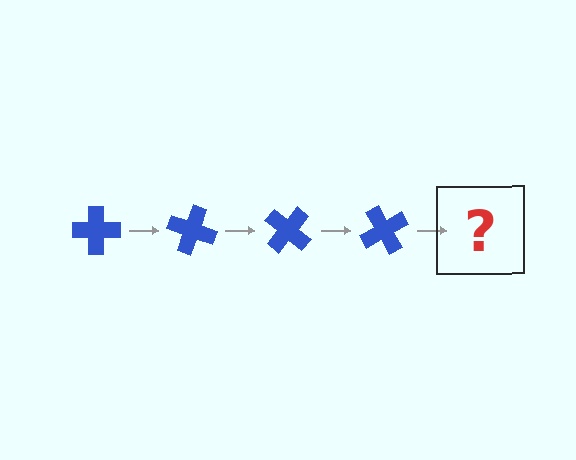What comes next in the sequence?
The next element should be a blue cross rotated 80 degrees.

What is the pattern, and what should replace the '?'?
The pattern is that the cross rotates 20 degrees each step. The '?' should be a blue cross rotated 80 degrees.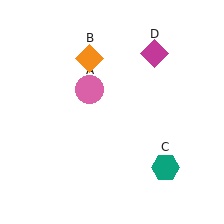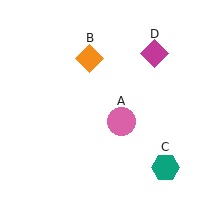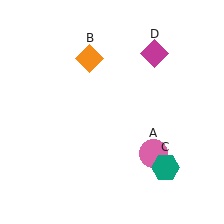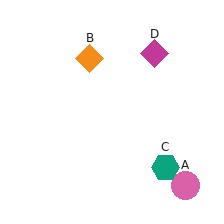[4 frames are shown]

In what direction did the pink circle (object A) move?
The pink circle (object A) moved down and to the right.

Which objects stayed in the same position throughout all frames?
Orange diamond (object B) and teal hexagon (object C) and magenta diamond (object D) remained stationary.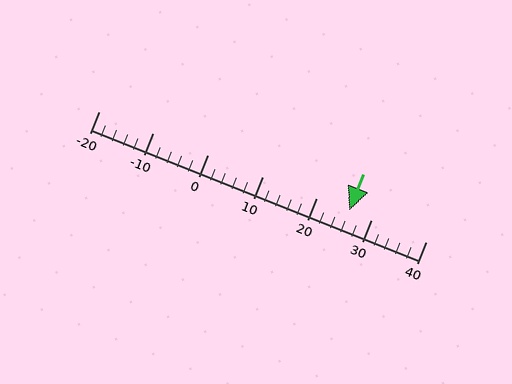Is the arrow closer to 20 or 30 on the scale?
The arrow is closer to 30.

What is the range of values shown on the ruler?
The ruler shows values from -20 to 40.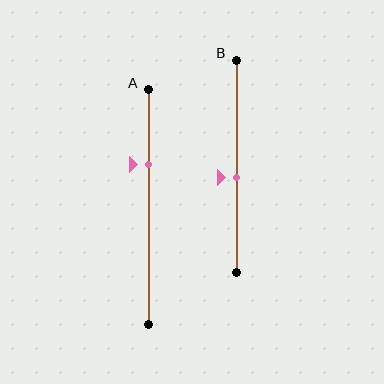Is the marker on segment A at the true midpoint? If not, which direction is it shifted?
No, the marker on segment A is shifted upward by about 18% of the segment length.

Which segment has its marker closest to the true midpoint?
Segment B has its marker closest to the true midpoint.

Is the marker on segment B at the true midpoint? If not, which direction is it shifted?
No, the marker on segment B is shifted downward by about 5% of the segment length.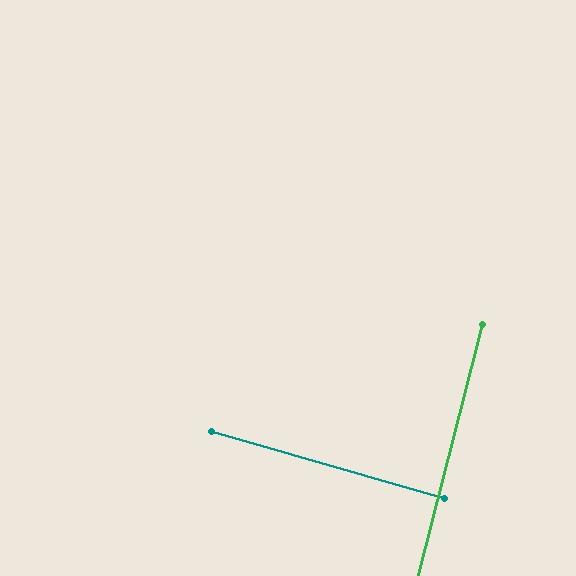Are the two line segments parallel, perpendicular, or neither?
Perpendicular — they meet at approximately 88°.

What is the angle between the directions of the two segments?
Approximately 88 degrees.